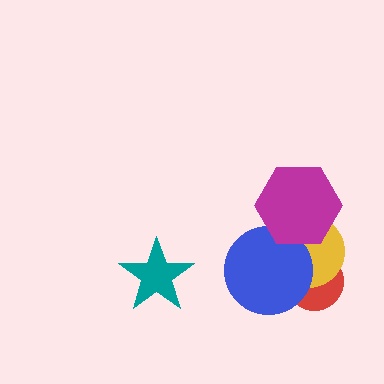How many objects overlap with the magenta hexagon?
2 objects overlap with the magenta hexagon.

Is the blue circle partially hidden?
Yes, it is partially covered by another shape.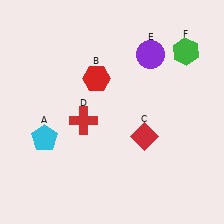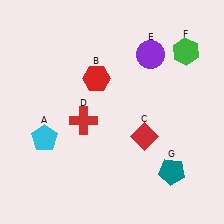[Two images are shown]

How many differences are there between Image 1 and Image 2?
There is 1 difference between the two images.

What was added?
A teal pentagon (G) was added in Image 2.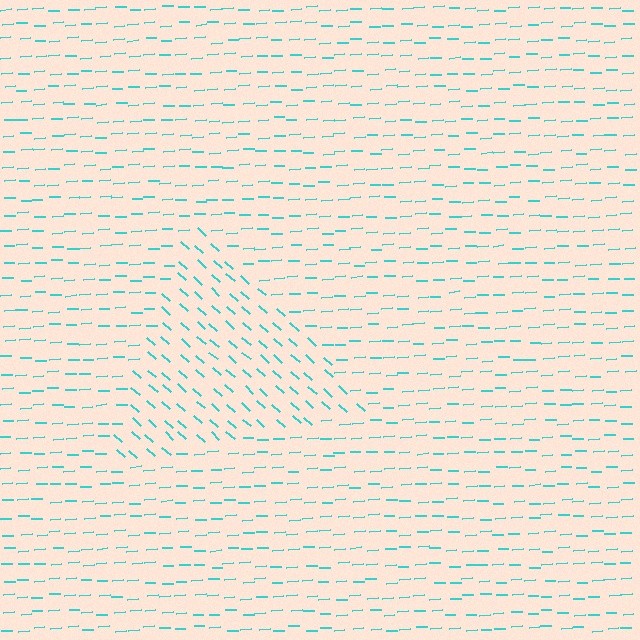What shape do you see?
I see a triangle.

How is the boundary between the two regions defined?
The boundary is defined purely by a change in line orientation (approximately 45 degrees difference). All lines are the same color and thickness.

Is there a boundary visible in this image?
Yes, there is a texture boundary formed by a change in line orientation.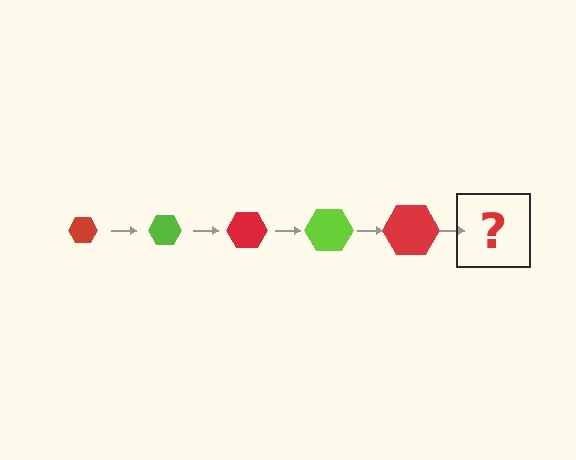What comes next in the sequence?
The next element should be a lime hexagon, larger than the previous one.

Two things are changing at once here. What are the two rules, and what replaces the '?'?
The two rules are that the hexagon grows larger each step and the color cycles through red and lime. The '?' should be a lime hexagon, larger than the previous one.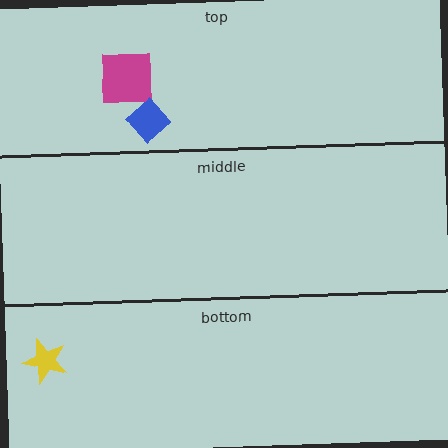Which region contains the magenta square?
The top region.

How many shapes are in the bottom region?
1.